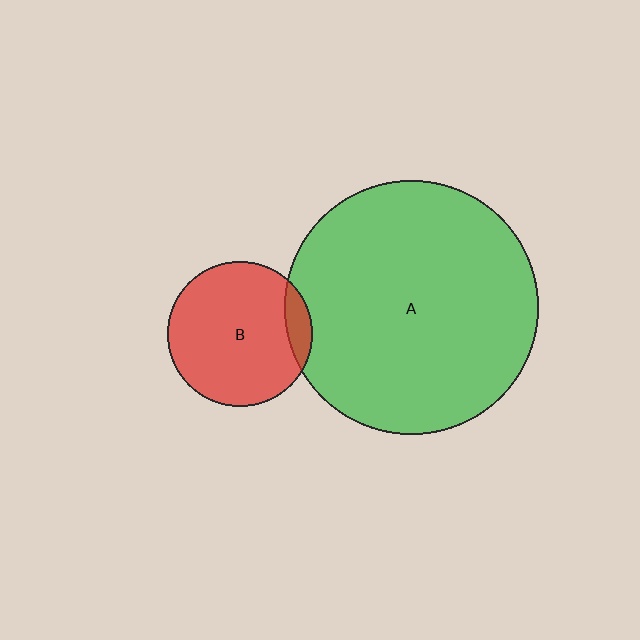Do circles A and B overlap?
Yes.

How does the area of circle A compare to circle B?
Approximately 3.1 times.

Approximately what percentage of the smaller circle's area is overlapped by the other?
Approximately 10%.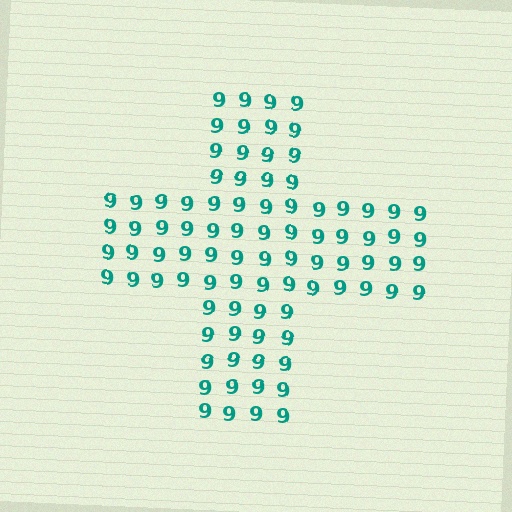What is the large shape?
The large shape is a cross.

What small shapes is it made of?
It is made of small digit 9's.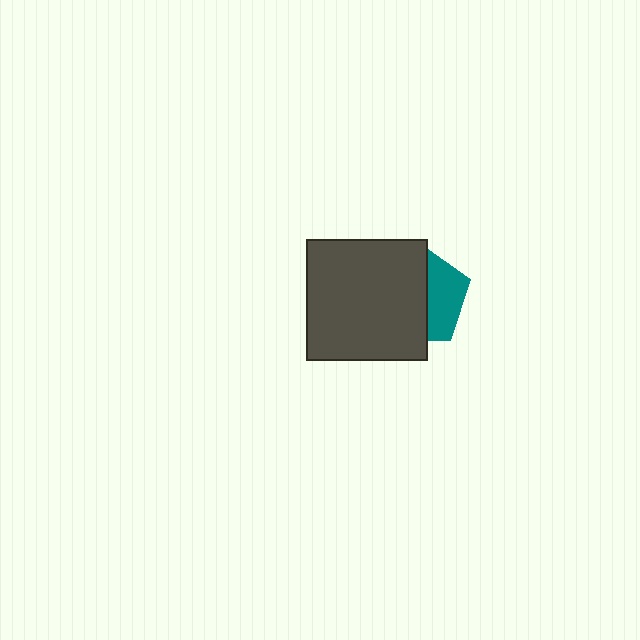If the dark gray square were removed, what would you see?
You would see the complete teal pentagon.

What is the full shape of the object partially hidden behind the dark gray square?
The partially hidden object is a teal pentagon.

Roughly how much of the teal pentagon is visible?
A small part of it is visible (roughly 38%).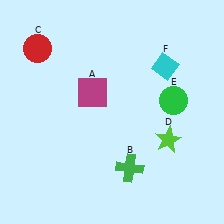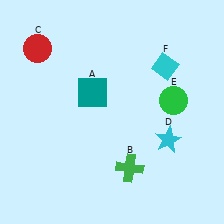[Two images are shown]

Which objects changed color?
A changed from magenta to teal. D changed from lime to cyan.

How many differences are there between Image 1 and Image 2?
There are 2 differences between the two images.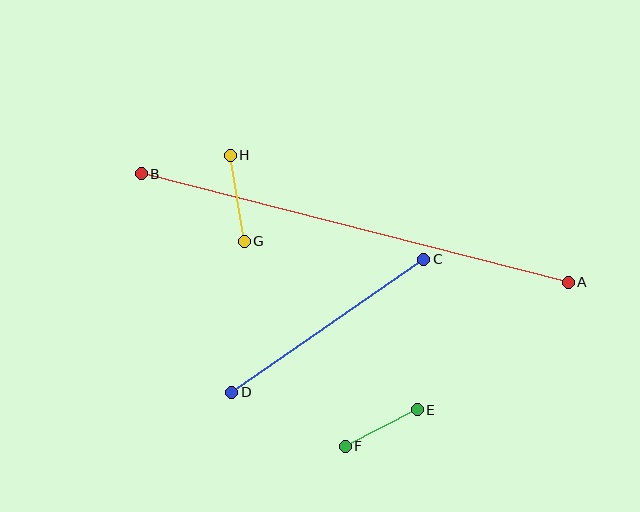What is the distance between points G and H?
The distance is approximately 87 pixels.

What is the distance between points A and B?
The distance is approximately 441 pixels.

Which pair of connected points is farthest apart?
Points A and B are farthest apart.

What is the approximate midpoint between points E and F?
The midpoint is at approximately (381, 428) pixels.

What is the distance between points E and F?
The distance is approximately 81 pixels.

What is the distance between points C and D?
The distance is approximately 233 pixels.